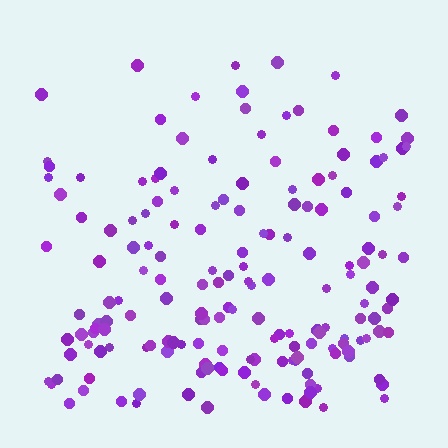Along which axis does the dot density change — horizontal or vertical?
Vertical.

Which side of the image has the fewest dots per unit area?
The top.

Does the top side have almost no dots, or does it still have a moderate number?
Still a moderate number, just noticeably fewer than the bottom.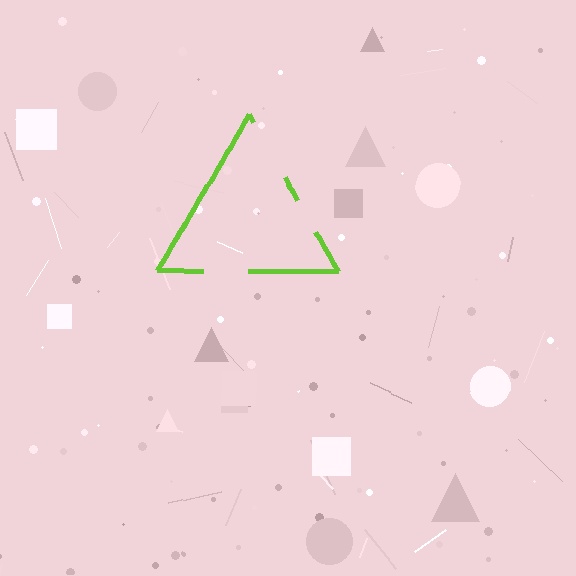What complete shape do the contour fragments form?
The contour fragments form a triangle.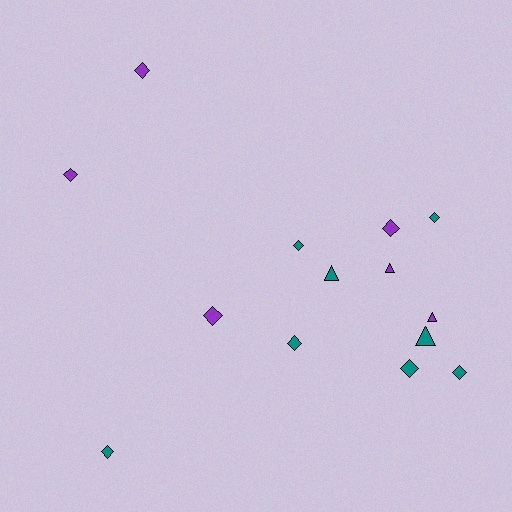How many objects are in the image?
There are 14 objects.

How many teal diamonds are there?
There are 6 teal diamonds.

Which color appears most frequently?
Teal, with 8 objects.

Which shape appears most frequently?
Diamond, with 10 objects.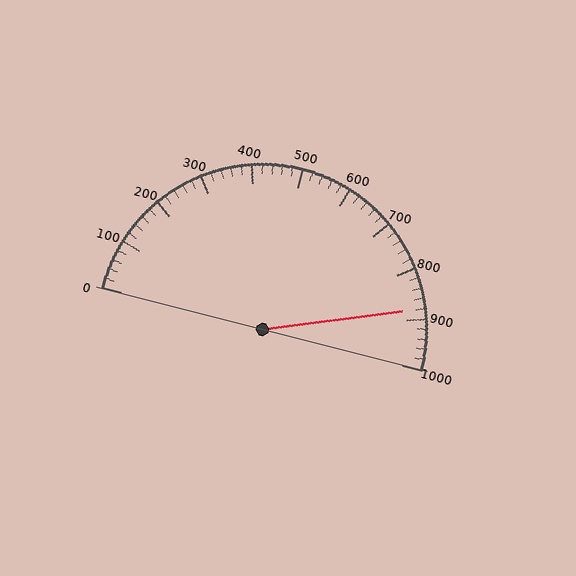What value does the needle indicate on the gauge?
The needle indicates approximately 880.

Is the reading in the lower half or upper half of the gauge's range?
The reading is in the upper half of the range (0 to 1000).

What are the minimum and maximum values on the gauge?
The gauge ranges from 0 to 1000.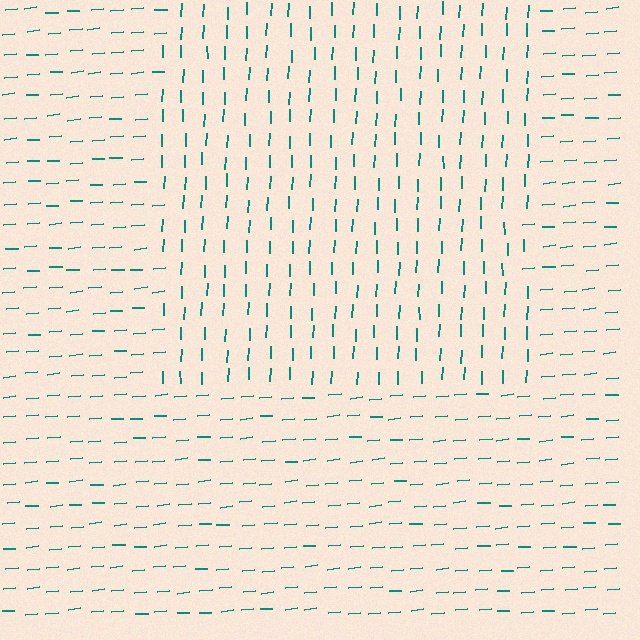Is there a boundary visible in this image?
Yes, there is a texture boundary formed by a change in line orientation.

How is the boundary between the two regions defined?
The boundary is defined purely by a change in line orientation (approximately 83 degrees difference). All lines are the same color and thickness.